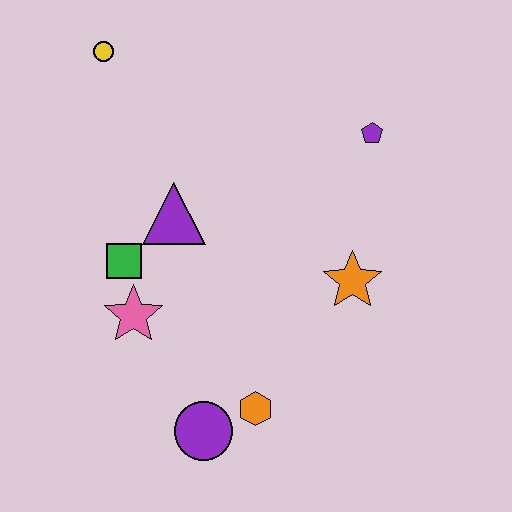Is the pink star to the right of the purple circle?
No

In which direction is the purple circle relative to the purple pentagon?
The purple circle is below the purple pentagon.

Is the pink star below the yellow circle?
Yes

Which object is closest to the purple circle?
The orange hexagon is closest to the purple circle.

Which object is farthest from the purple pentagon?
The purple circle is farthest from the purple pentagon.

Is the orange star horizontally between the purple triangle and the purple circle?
No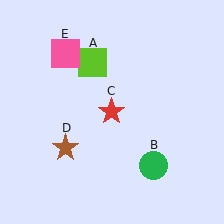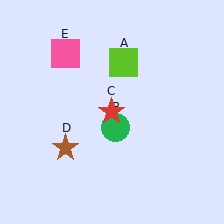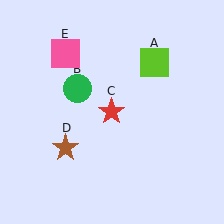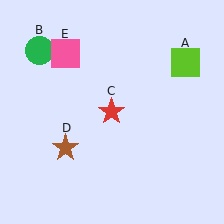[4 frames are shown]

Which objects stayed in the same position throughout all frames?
Red star (object C) and brown star (object D) and pink square (object E) remained stationary.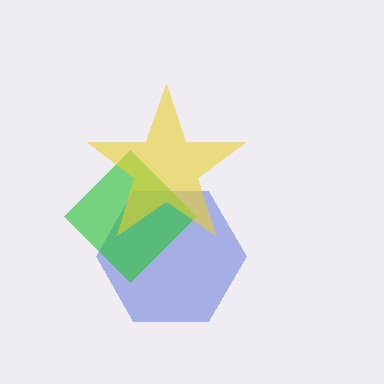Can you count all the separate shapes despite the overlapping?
Yes, there are 3 separate shapes.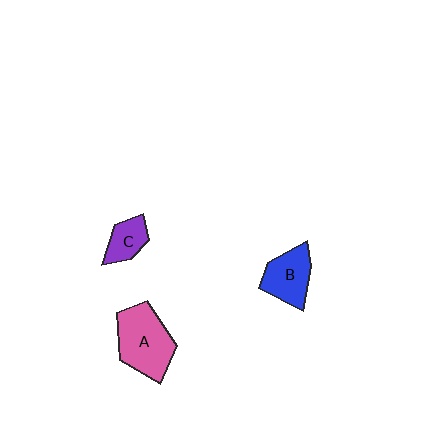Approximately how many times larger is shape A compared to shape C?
Approximately 2.3 times.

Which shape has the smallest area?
Shape C (purple).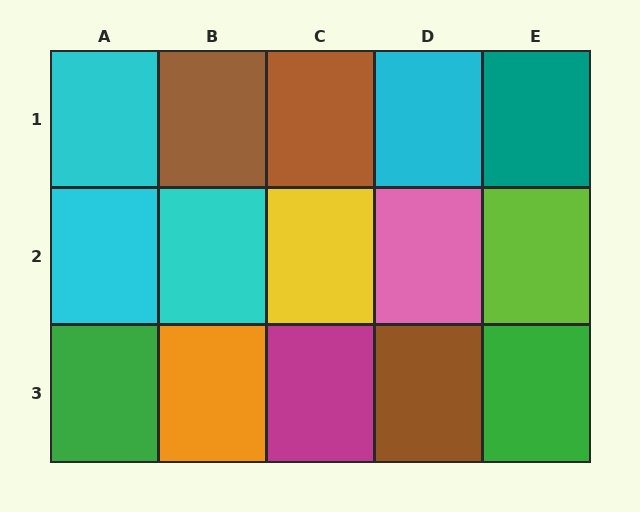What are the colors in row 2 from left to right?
Cyan, cyan, yellow, pink, lime.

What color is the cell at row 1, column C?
Brown.